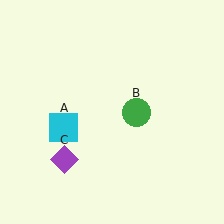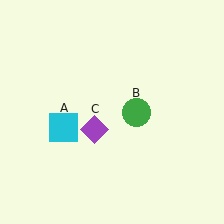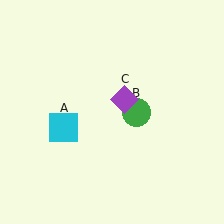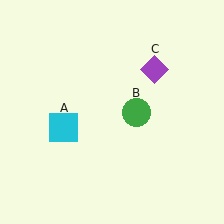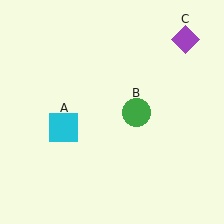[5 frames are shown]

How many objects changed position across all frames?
1 object changed position: purple diamond (object C).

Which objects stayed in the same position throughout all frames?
Cyan square (object A) and green circle (object B) remained stationary.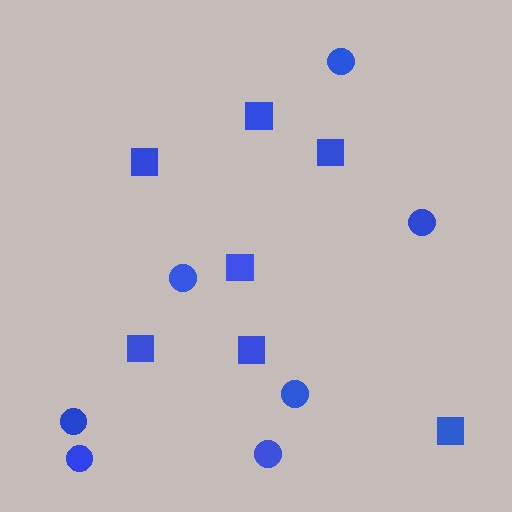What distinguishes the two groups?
There are 2 groups: one group of circles (7) and one group of squares (7).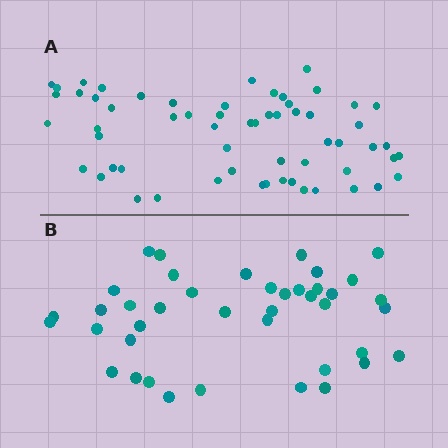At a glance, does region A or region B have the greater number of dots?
Region A (the top region) has more dots.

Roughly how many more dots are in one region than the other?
Region A has approximately 20 more dots than region B.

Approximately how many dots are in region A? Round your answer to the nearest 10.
About 60 dots.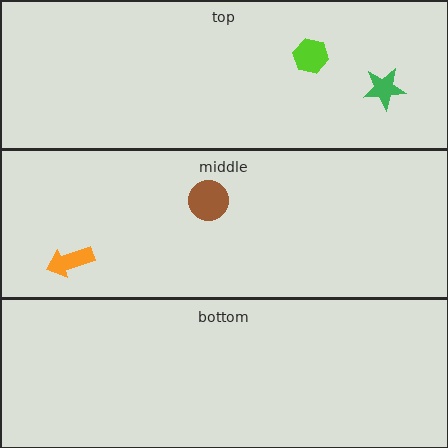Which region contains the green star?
The top region.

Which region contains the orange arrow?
The middle region.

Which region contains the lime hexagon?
The top region.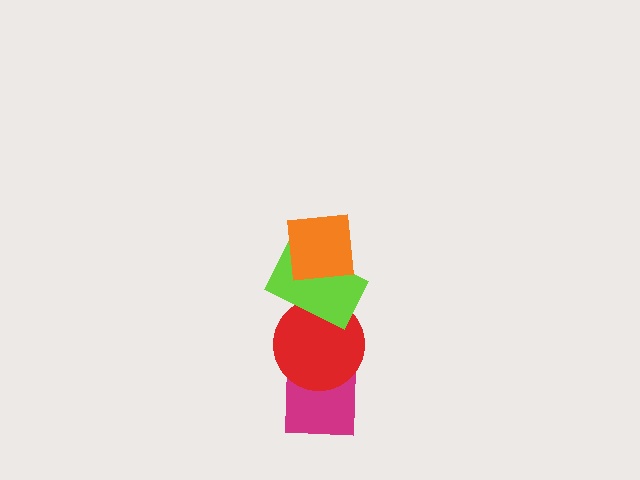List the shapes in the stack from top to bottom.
From top to bottom: the orange square, the lime rectangle, the red circle, the magenta square.